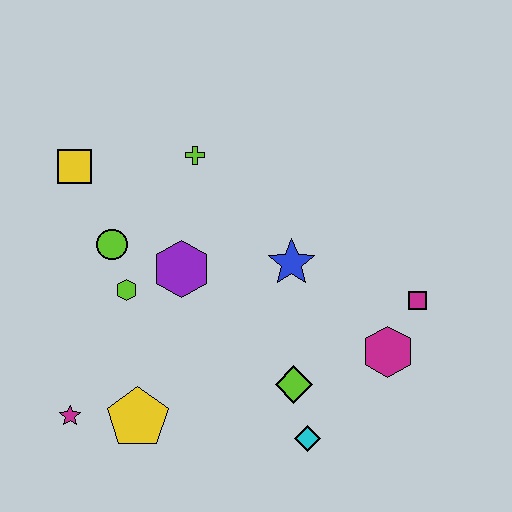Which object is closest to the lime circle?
The lime hexagon is closest to the lime circle.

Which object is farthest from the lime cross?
The cyan diamond is farthest from the lime cross.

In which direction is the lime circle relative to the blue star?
The lime circle is to the left of the blue star.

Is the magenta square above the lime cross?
No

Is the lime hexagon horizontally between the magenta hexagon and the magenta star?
Yes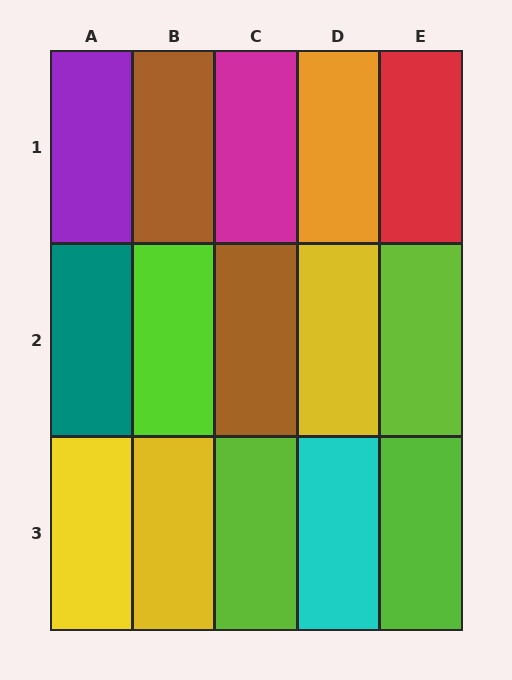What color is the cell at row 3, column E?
Lime.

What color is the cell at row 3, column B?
Yellow.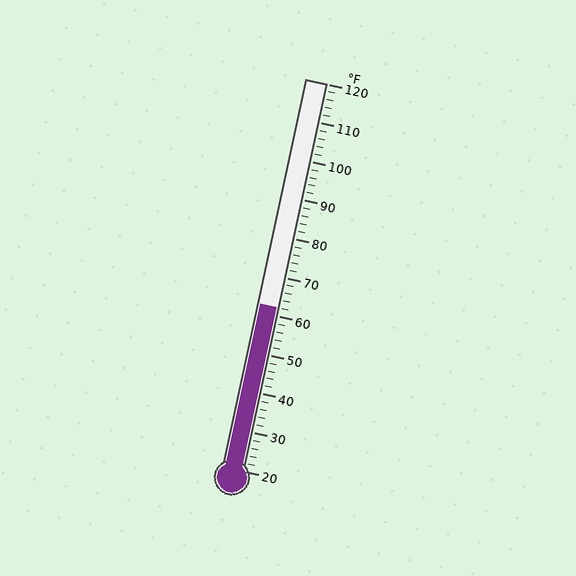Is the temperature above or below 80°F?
The temperature is below 80°F.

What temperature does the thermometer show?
The thermometer shows approximately 62°F.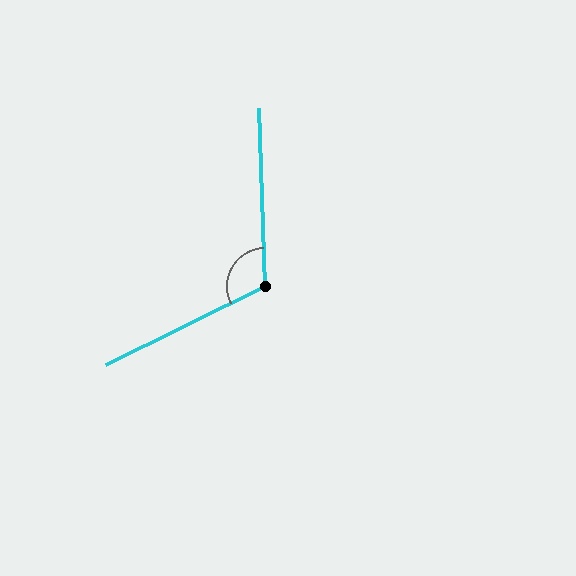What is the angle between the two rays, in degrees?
Approximately 114 degrees.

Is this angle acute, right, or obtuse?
It is obtuse.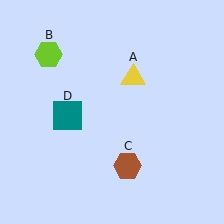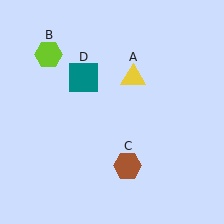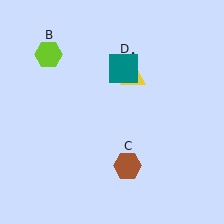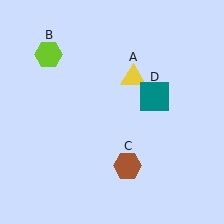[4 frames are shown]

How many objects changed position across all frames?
1 object changed position: teal square (object D).